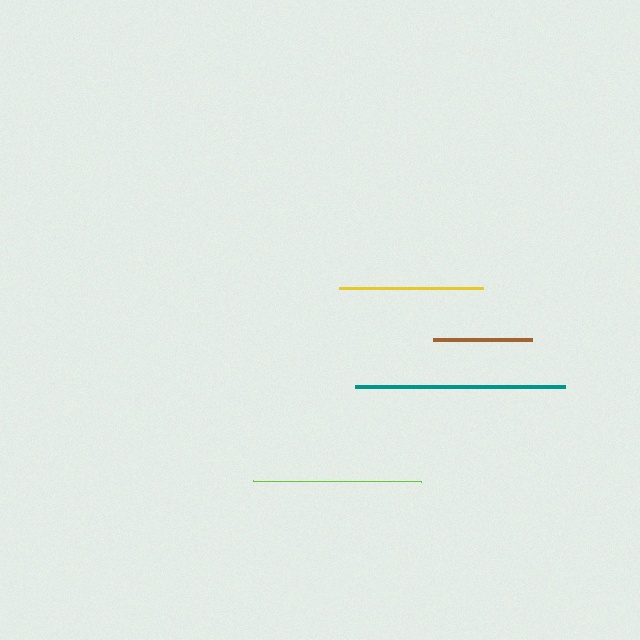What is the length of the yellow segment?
The yellow segment is approximately 144 pixels long.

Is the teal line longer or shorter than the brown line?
The teal line is longer than the brown line.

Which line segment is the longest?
The teal line is the longest at approximately 209 pixels.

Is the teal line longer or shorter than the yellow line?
The teal line is longer than the yellow line.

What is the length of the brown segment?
The brown segment is approximately 99 pixels long.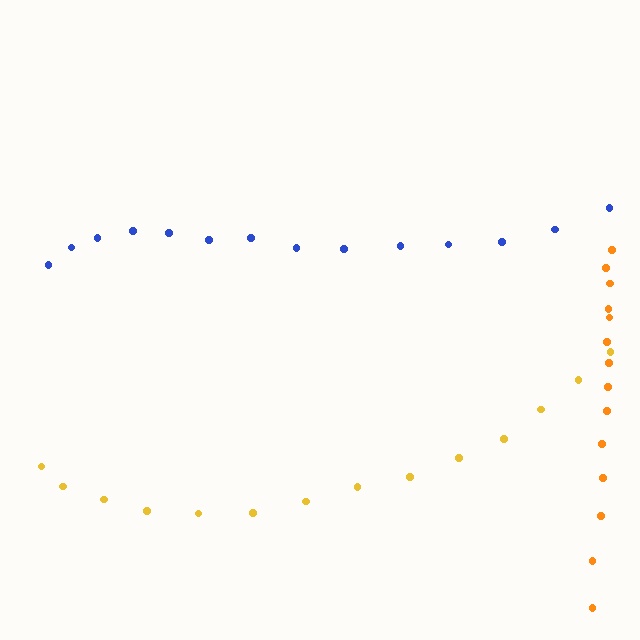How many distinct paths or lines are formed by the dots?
There are 3 distinct paths.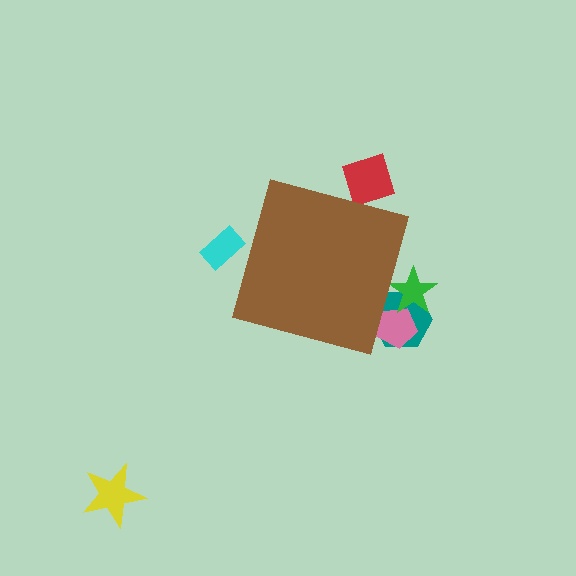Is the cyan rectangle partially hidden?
Yes, the cyan rectangle is partially hidden behind the brown diamond.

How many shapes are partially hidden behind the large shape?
5 shapes are partially hidden.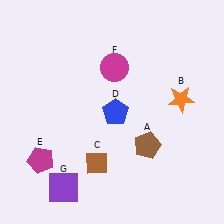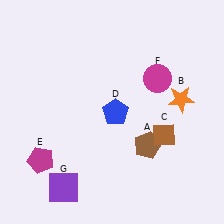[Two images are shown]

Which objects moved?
The objects that moved are: the brown diamond (C), the magenta circle (F).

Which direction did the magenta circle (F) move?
The magenta circle (F) moved right.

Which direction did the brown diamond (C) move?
The brown diamond (C) moved right.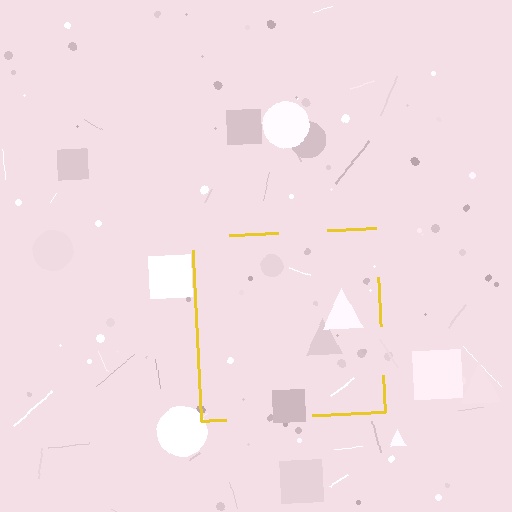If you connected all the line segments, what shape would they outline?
They would outline a square.